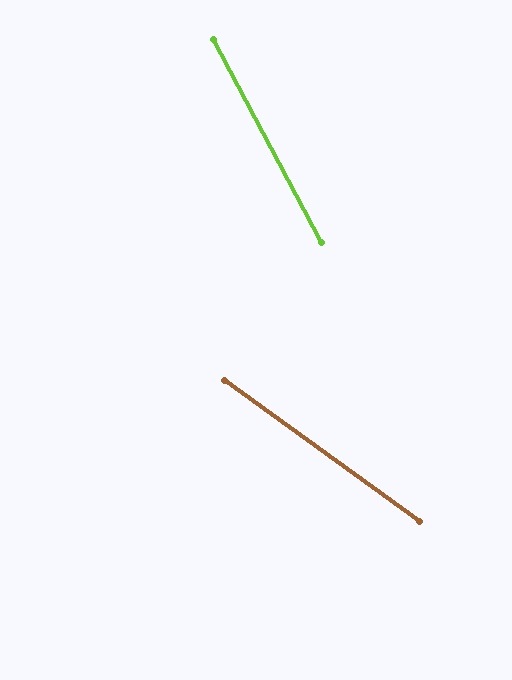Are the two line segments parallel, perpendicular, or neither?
Neither parallel nor perpendicular — they differ by about 26°.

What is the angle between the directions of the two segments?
Approximately 26 degrees.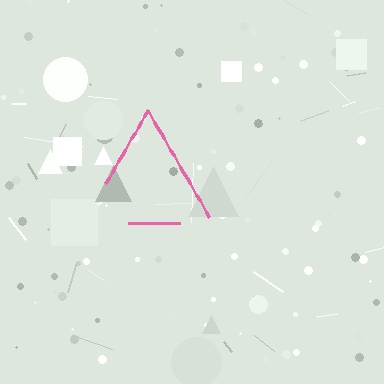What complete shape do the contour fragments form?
The contour fragments form a triangle.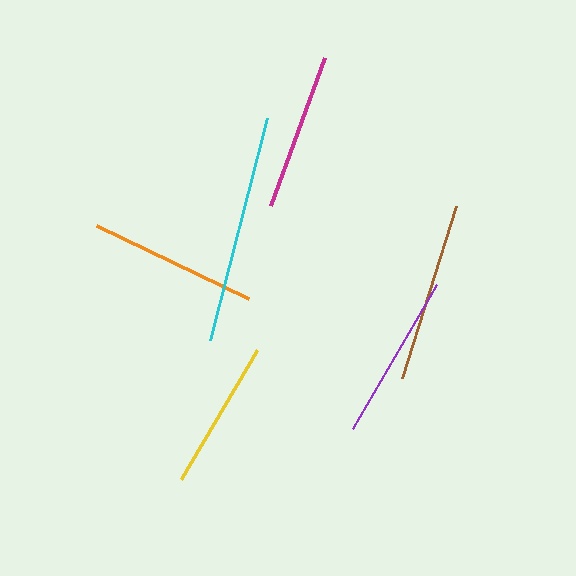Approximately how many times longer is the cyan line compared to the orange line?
The cyan line is approximately 1.4 times the length of the orange line.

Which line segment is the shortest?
The yellow line is the shortest at approximately 150 pixels.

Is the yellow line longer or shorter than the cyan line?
The cyan line is longer than the yellow line.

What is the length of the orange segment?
The orange segment is approximately 168 pixels long.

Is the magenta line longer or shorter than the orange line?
The orange line is longer than the magenta line.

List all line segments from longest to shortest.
From longest to shortest: cyan, brown, orange, purple, magenta, yellow.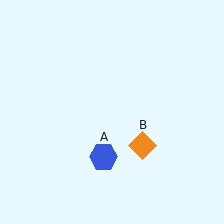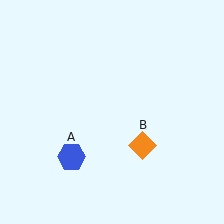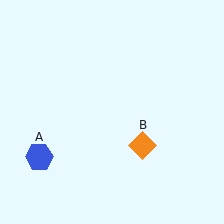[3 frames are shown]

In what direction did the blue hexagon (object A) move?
The blue hexagon (object A) moved left.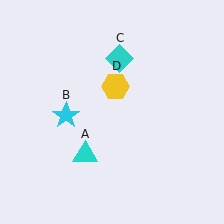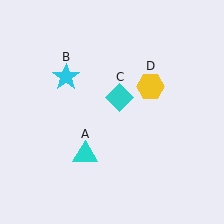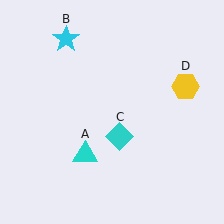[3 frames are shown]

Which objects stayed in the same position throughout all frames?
Cyan triangle (object A) remained stationary.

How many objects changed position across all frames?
3 objects changed position: cyan star (object B), cyan diamond (object C), yellow hexagon (object D).